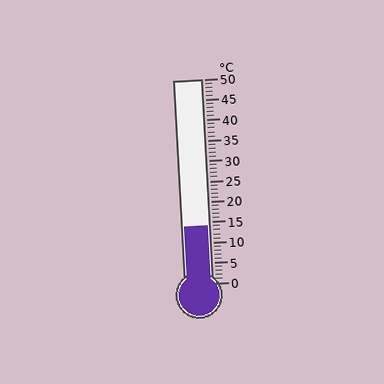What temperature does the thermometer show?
The thermometer shows approximately 14°C.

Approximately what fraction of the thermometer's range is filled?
The thermometer is filled to approximately 30% of its range.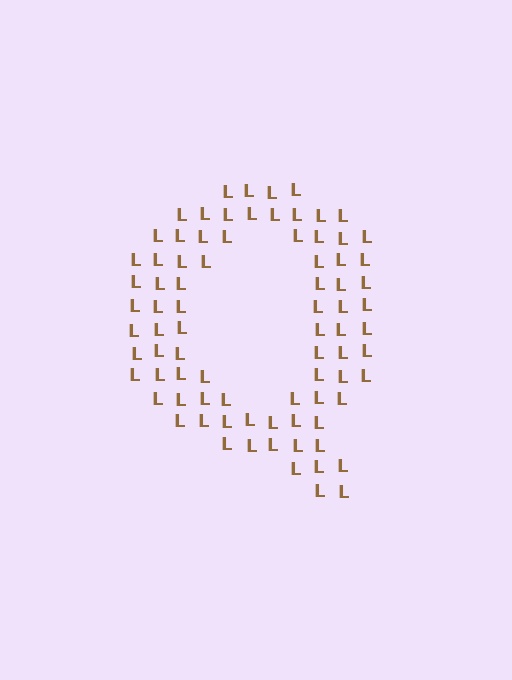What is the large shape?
The large shape is the letter Q.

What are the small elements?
The small elements are letter L's.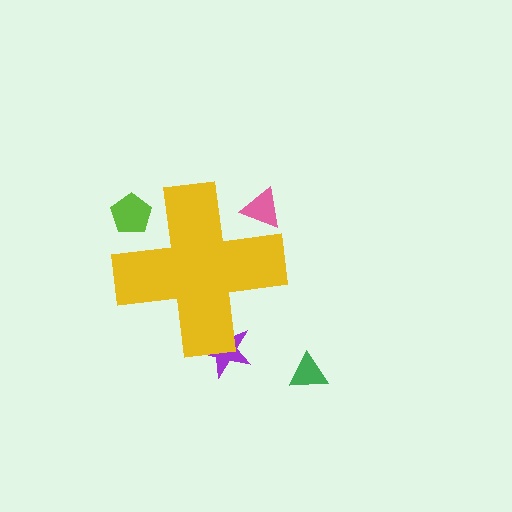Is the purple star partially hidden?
Yes, the purple star is partially hidden behind the yellow cross.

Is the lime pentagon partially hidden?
Yes, the lime pentagon is partially hidden behind the yellow cross.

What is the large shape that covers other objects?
A yellow cross.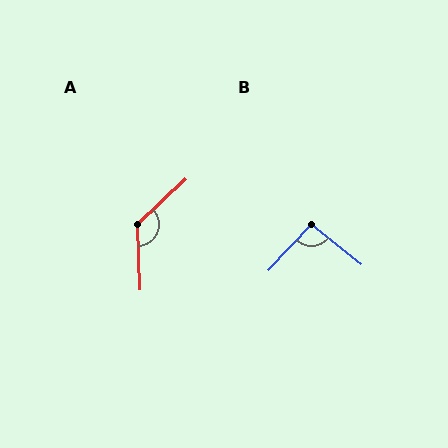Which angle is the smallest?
B, at approximately 95 degrees.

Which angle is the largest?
A, at approximately 131 degrees.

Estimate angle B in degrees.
Approximately 95 degrees.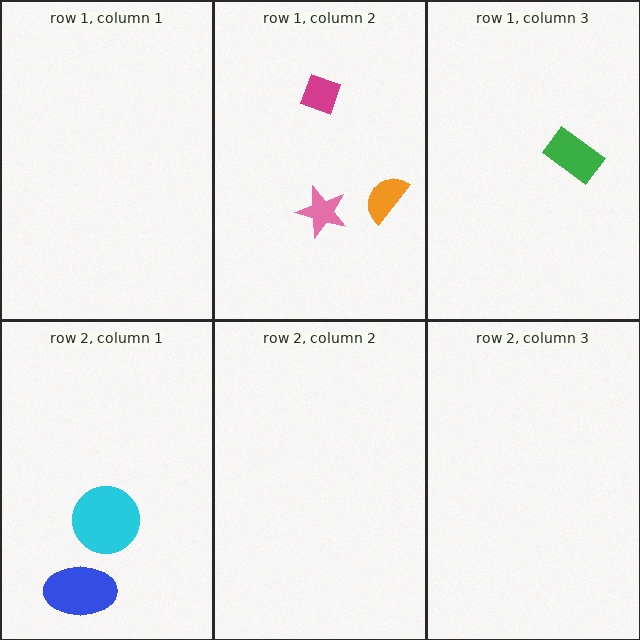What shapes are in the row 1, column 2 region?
The magenta diamond, the orange semicircle, the pink star.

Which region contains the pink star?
The row 1, column 2 region.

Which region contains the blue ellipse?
The row 2, column 1 region.